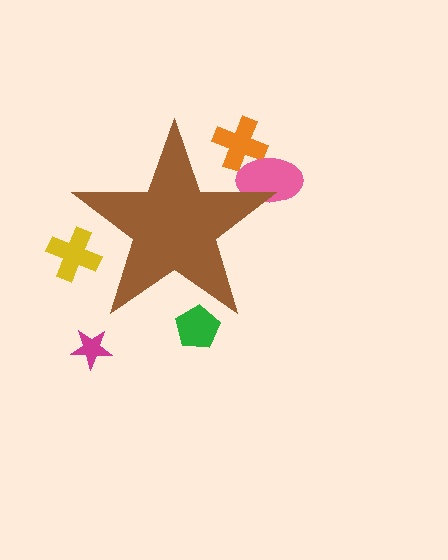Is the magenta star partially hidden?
No, the magenta star is fully visible.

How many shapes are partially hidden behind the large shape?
4 shapes are partially hidden.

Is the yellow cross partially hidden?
Yes, the yellow cross is partially hidden behind the brown star.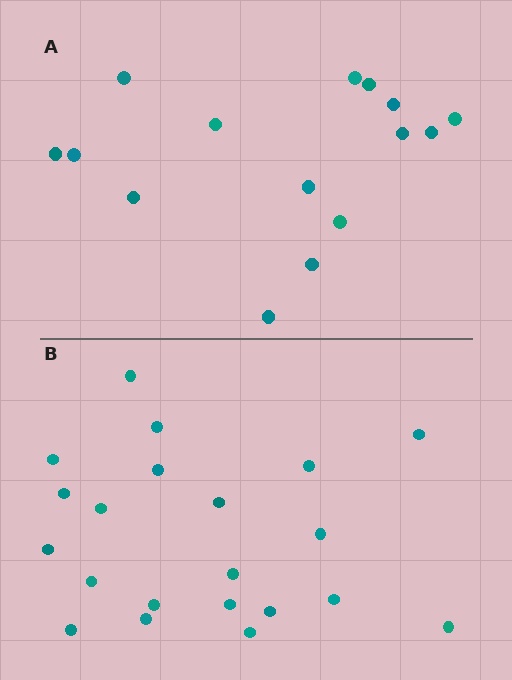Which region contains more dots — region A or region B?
Region B (the bottom region) has more dots.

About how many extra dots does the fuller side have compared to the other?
Region B has about 6 more dots than region A.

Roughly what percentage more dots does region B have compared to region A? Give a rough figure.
About 40% more.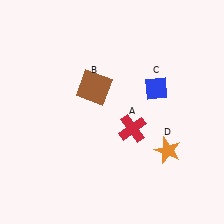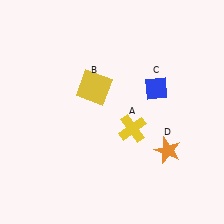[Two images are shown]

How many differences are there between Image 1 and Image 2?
There are 2 differences between the two images.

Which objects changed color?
A changed from red to yellow. B changed from brown to yellow.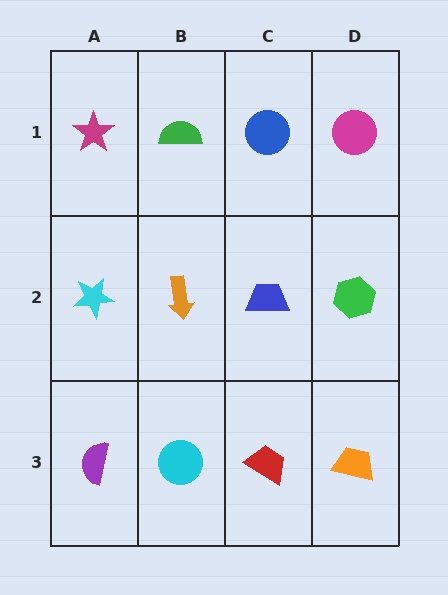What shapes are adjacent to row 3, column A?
A cyan star (row 2, column A), a cyan circle (row 3, column B).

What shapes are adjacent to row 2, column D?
A magenta circle (row 1, column D), an orange trapezoid (row 3, column D), a blue trapezoid (row 2, column C).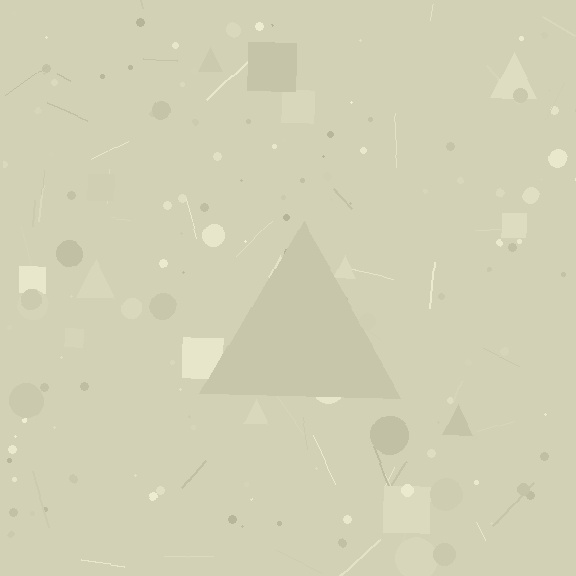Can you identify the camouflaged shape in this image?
The camouflaged shape is a triangle.